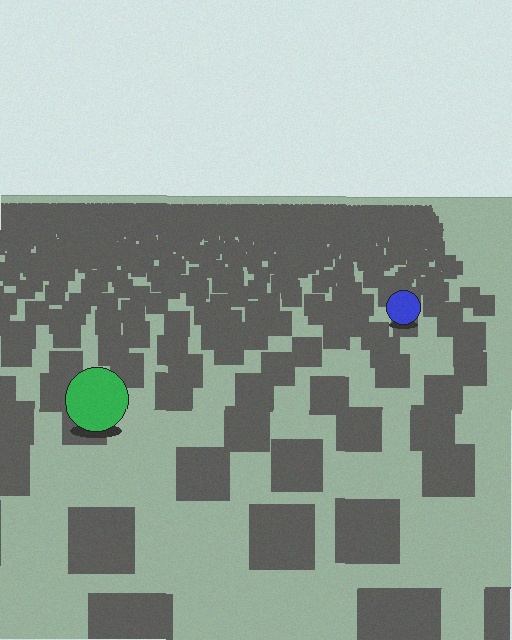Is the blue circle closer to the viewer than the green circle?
No. The green circle is closer — you can tell from the texture gradient: the ground texture is coarser near it.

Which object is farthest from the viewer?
The blue circle is farthest from the viewer. It appears smaller and the ground texture around it is denser.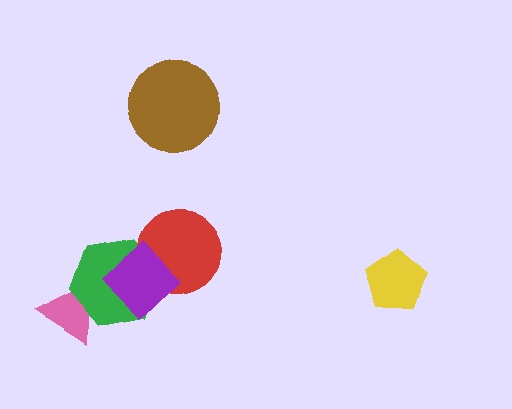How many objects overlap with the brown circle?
0 objects overlap with the brown circle.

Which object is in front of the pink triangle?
The green hexagon is in front of the pink triangle.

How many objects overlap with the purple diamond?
2 objects overlap with the purple diamond.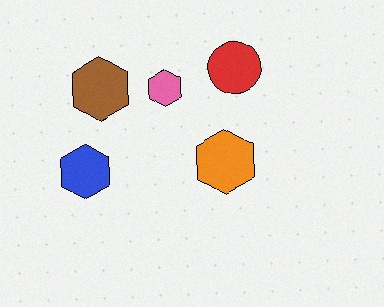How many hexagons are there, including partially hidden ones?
There are 4 hexagons.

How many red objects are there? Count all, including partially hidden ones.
There is 1 red object.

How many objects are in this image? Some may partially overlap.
There are 5 objects.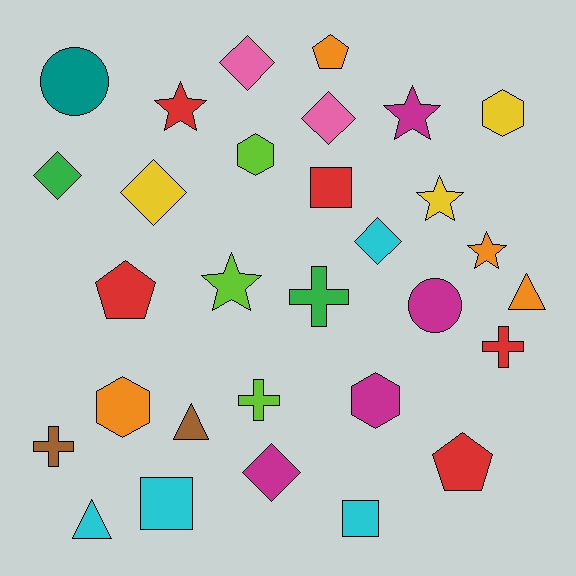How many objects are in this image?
There are 30 objects.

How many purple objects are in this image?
There are no purple objects.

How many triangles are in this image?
There are 3 triangles.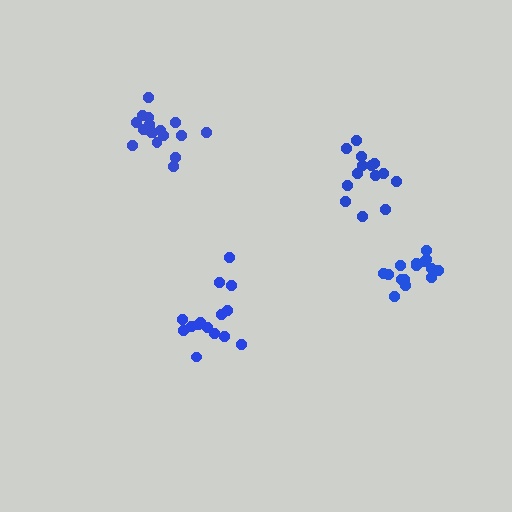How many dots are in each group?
Group 1: 15 dots, Group 2: 14 dots, Group 3: 17 dots, Group 4: 15 dots (61 total).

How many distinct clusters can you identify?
There are 4 distinct clusters.